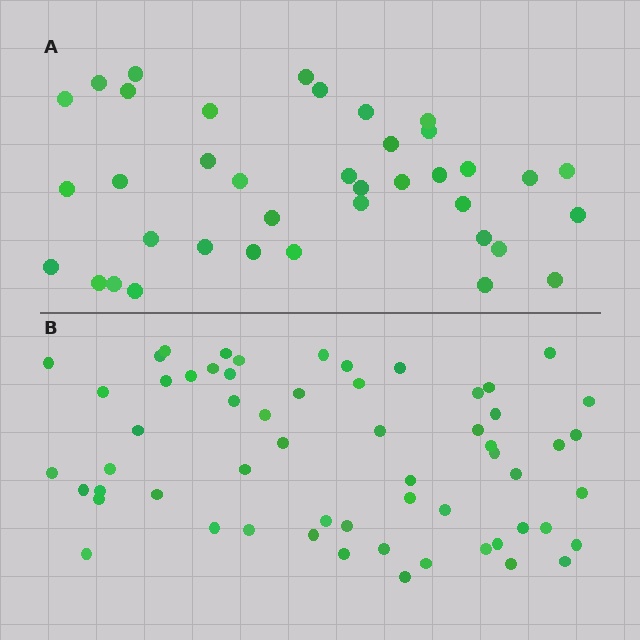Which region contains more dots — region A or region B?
Region B (the bottom region) has more dots.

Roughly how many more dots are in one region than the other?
Region B has approximately 20 more dots than region A.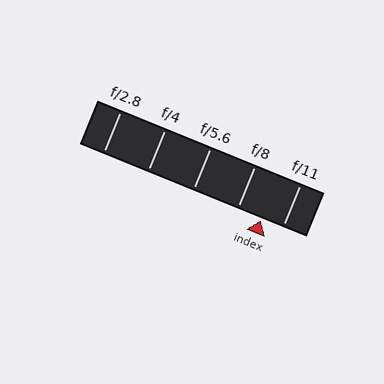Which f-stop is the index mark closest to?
The index mark is closest to f/11.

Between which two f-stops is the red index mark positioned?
The index mark is between f/8 and f/11.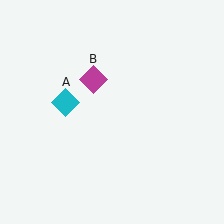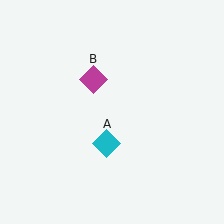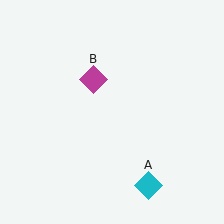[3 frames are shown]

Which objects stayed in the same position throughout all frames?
Magenta diamond (object B) remained stationary.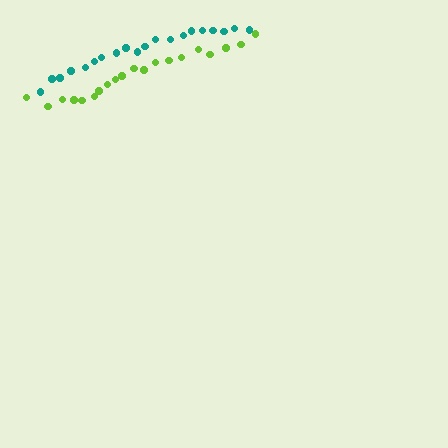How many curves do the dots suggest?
There are 2 distinct paths.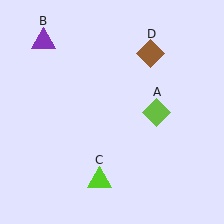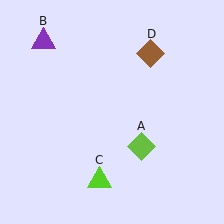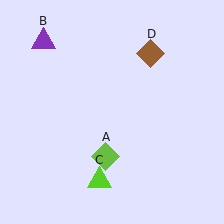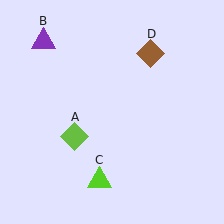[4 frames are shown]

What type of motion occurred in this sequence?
The lime diamond (object A) rotated clockwise around the center of the scene.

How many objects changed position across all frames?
1 object changed position: lime diamond (object A).